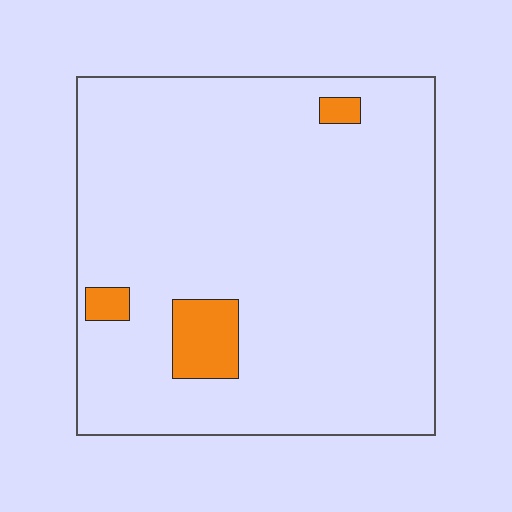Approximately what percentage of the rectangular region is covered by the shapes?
Approximately 5%.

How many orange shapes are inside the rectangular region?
3.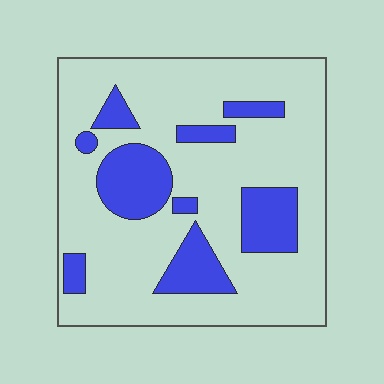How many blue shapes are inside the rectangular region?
9.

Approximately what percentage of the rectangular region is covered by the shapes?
Approximately 25%.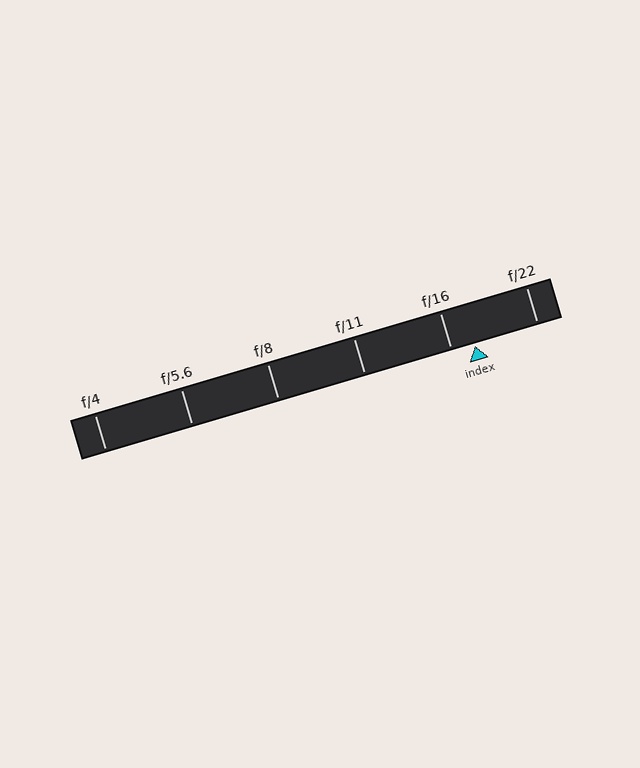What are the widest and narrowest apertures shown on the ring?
The widest aperture shown is f/4 and the narrowest is f/22.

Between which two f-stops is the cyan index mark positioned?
The index mark is between f/16 and f/22.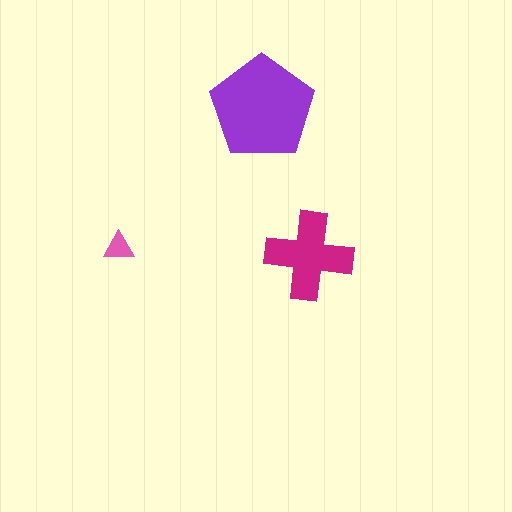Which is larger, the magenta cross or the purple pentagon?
The purple pentagon.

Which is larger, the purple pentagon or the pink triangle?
The purple pentagon.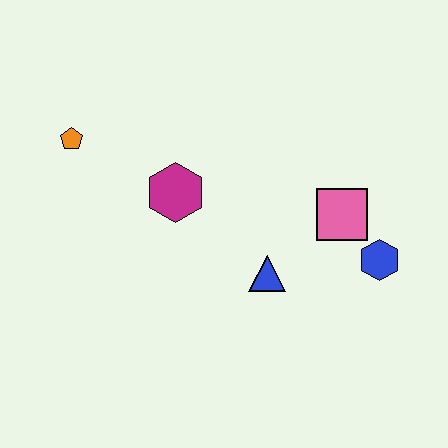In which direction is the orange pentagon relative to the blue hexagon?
The orange pentagon is to the left of the blue hexagon.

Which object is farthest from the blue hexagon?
The orange pentagon is farthest from the blue hexagon.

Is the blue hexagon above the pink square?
No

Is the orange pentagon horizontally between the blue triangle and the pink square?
No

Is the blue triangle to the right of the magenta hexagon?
Yes